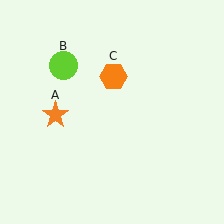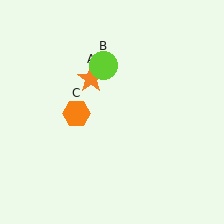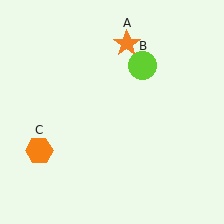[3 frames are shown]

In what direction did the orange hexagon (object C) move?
The orange hexagon (object C) moved down and to the left.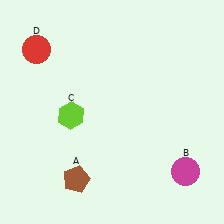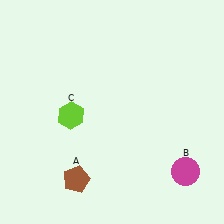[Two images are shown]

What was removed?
The red circle (D) was removed in Image 2.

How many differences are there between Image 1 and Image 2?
There is 1 difference between the two images.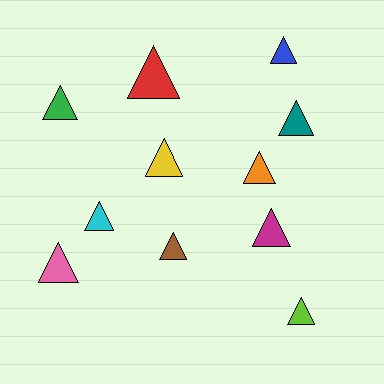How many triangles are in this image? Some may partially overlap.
There are 11 triangles.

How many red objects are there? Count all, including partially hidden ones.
There is 1 red object.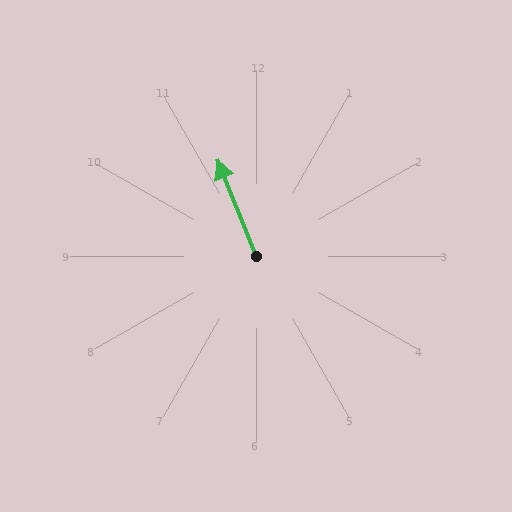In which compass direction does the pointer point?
North.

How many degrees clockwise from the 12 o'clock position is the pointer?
Approximately 338 degrees.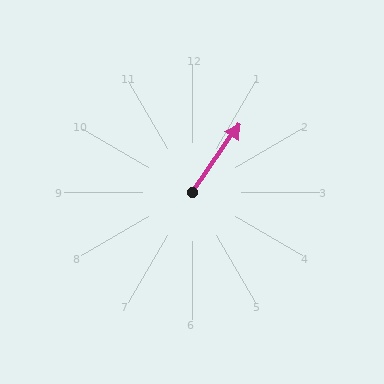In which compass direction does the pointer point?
Northeast.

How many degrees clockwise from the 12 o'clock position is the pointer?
Approximately 35 degrees.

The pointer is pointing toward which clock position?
Roughly 1 o'clock.